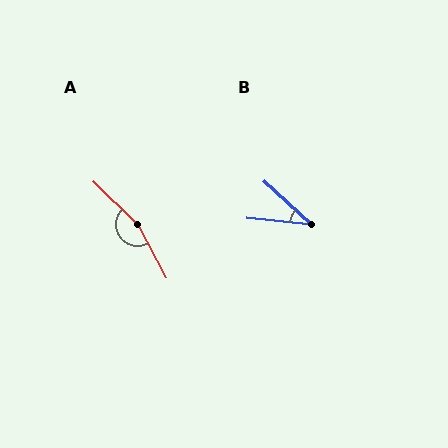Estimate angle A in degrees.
Approximately 163 degrees.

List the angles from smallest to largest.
B (37°), A (163°).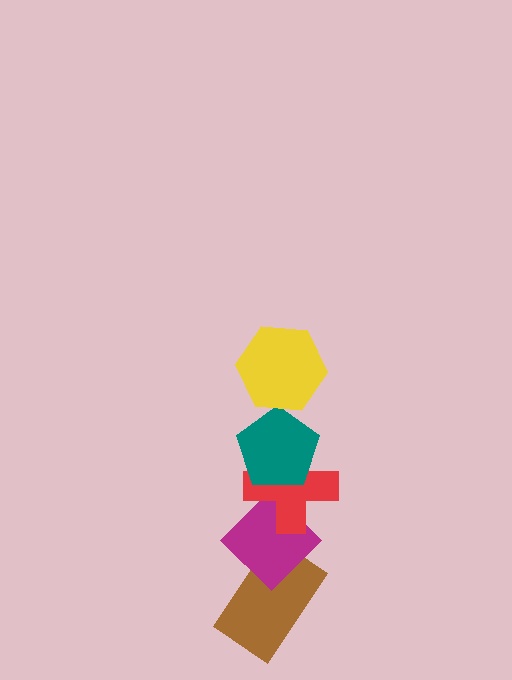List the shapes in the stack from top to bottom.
From top to bottom: the yellow hexagon, the teal pentagon, the red cross, the magenta diamond, the brown rectangle.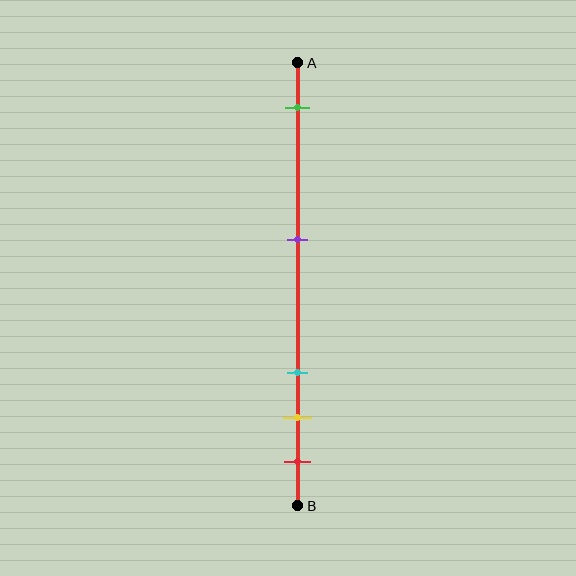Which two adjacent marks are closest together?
The yellow and red marks are the closest adjacent pair.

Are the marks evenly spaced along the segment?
No, the marks are not evenly spaced.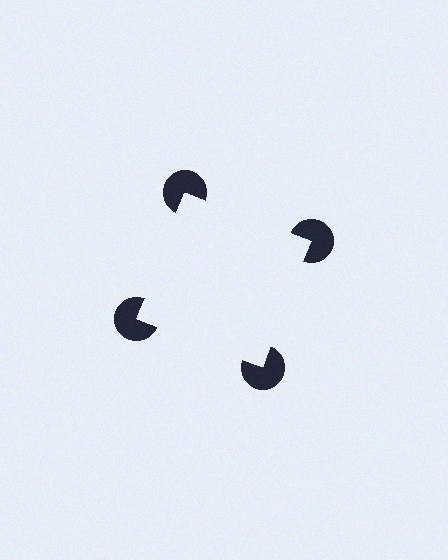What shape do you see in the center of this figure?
An illusory square — its edges are inferred from the aligned wedge cuts in the pac-man discs, not physically drawn.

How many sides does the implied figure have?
4 sides.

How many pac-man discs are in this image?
There are 4 — one at each vertex of the illusory square.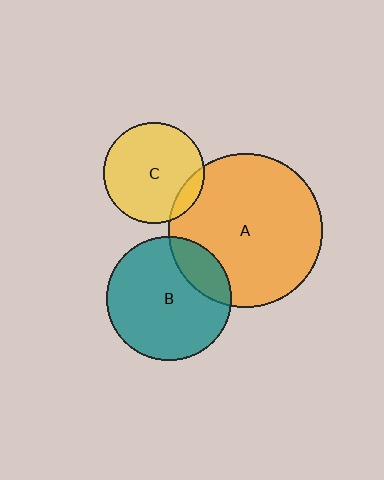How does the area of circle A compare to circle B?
Approximately 1.5 times.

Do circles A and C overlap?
Yes.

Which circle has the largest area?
Circle A (orange).